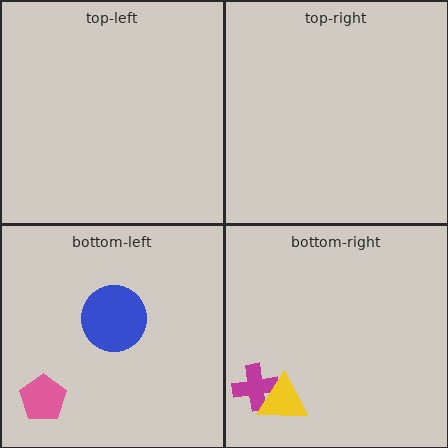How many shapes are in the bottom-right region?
2.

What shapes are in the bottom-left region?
The blue circle, the pink pentagon.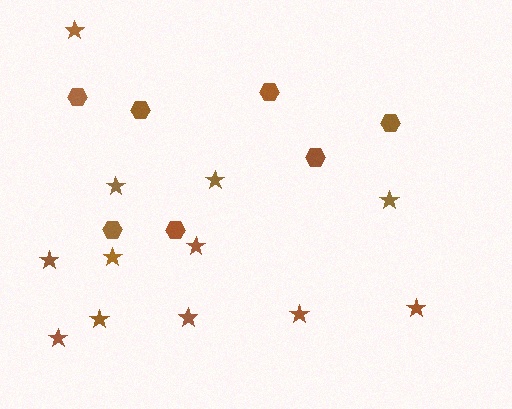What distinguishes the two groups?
There are 2 groups: one group of stars (12) and one group of hexagons (7).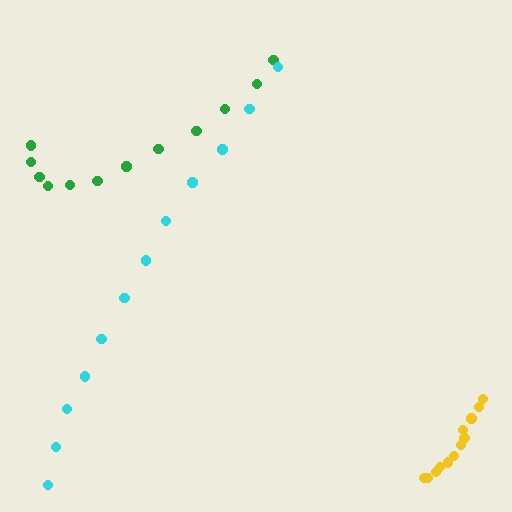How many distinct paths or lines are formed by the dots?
There are 3 distinct paths.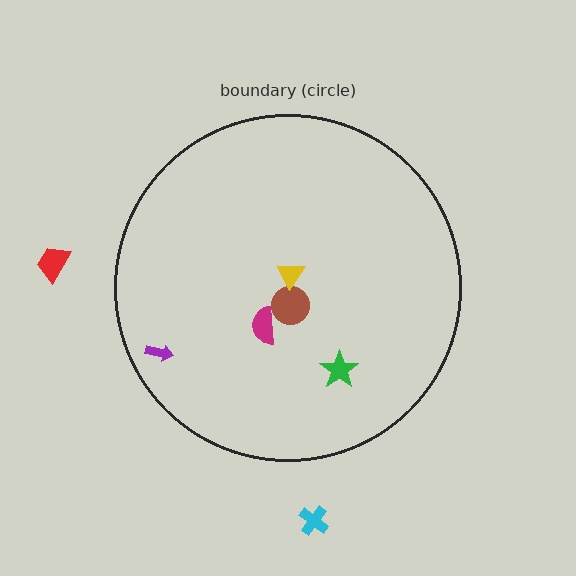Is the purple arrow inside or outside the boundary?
Inside.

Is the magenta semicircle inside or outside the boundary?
Inside.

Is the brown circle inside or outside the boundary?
Inside.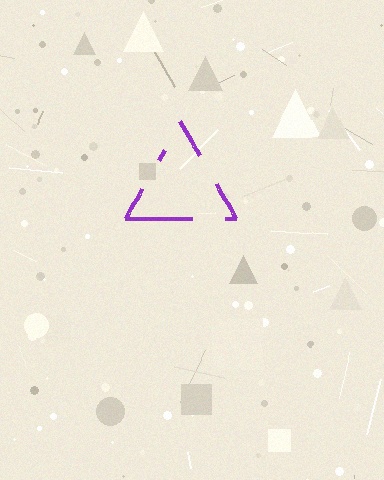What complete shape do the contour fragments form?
The contour fragments form a triangle.